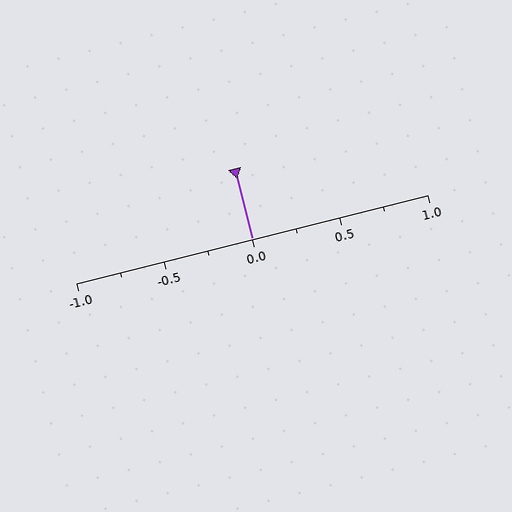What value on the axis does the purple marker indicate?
The marker indicates approximately 0.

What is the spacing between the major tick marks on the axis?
The major ticks are spaced 0.5 apart.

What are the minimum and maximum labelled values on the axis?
The axis runs from -1.0 to 1.0.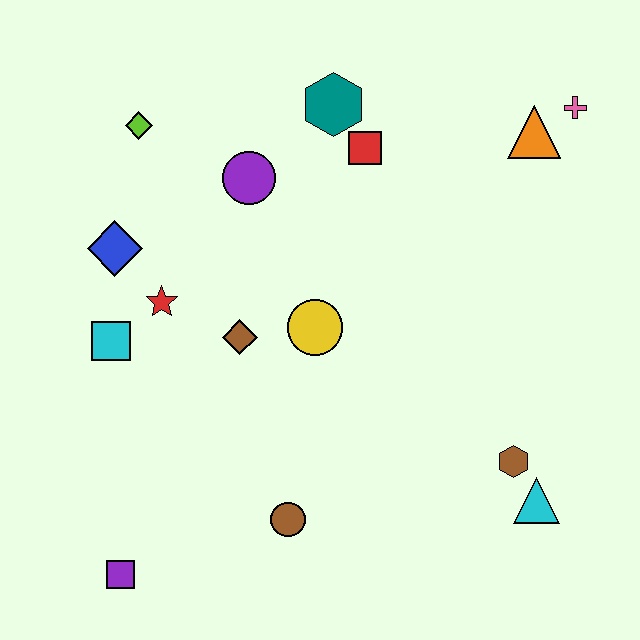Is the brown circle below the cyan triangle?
Yes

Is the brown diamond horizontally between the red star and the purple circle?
Yes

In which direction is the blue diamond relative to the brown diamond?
The blue diamond is to the left of the brown diamond.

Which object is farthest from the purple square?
The pink cross is farthest from the purple square.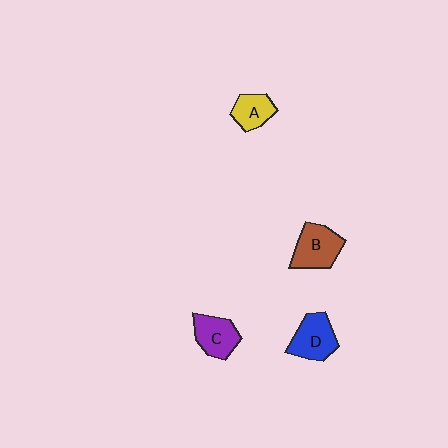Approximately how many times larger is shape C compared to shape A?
Approximately 1.3 times.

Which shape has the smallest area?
Shape A (yellow).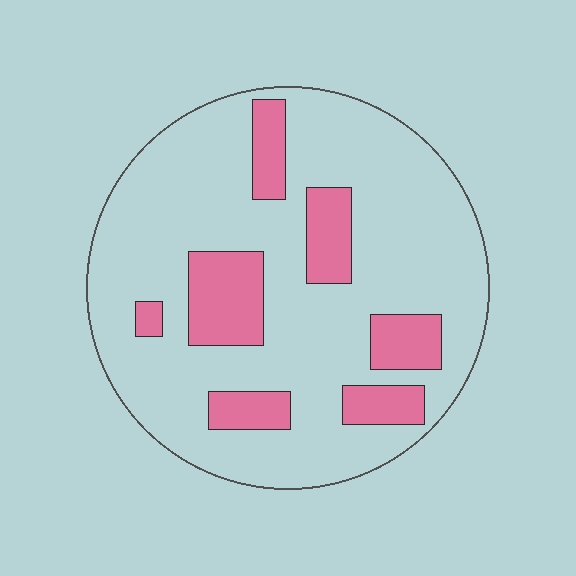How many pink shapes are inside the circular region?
7.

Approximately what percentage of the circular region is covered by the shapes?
Approximately 20%.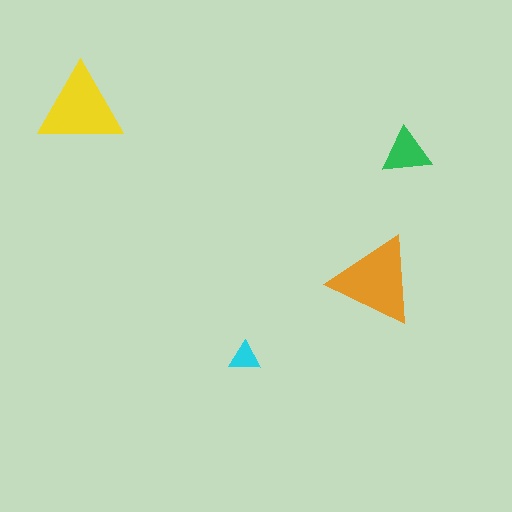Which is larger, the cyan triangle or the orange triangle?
The orange one.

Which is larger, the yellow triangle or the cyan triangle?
The yellow one.